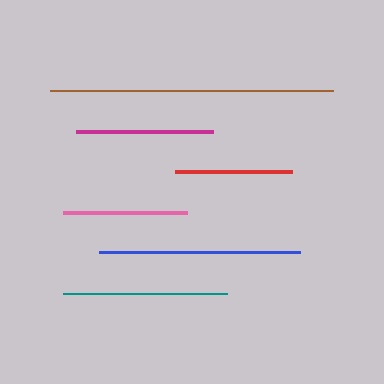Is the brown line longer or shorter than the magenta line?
The brown line is longer than the magenta line.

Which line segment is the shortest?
The red line is the shortest at approximately 117 pixels.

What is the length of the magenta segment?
The magenta segment is approximately 137 pixels long.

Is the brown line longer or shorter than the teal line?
The brown line is longer than the teal line.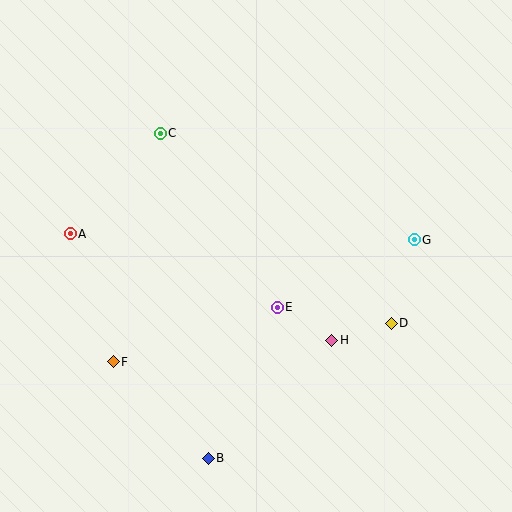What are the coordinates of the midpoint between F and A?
The midpoint between F and A is at (92, 298).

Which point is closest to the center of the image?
Point E at (277, 307) is closest to the center.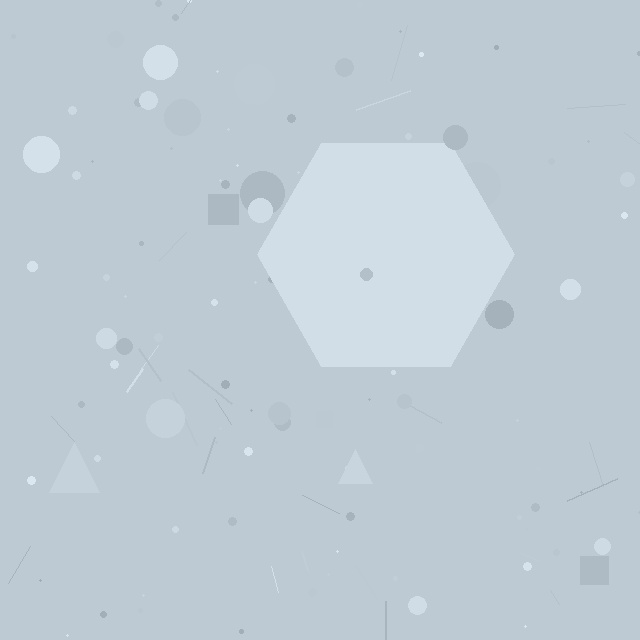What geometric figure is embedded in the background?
A hexagon is embedded in the background.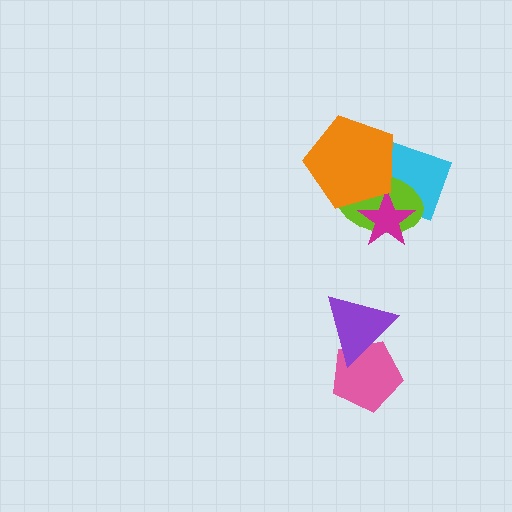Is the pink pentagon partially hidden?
Yes, it is partially covered by another shape.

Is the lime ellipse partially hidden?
Yes, it is partially covered by another shape.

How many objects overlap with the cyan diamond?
3 objects overlap with the cyan diamond.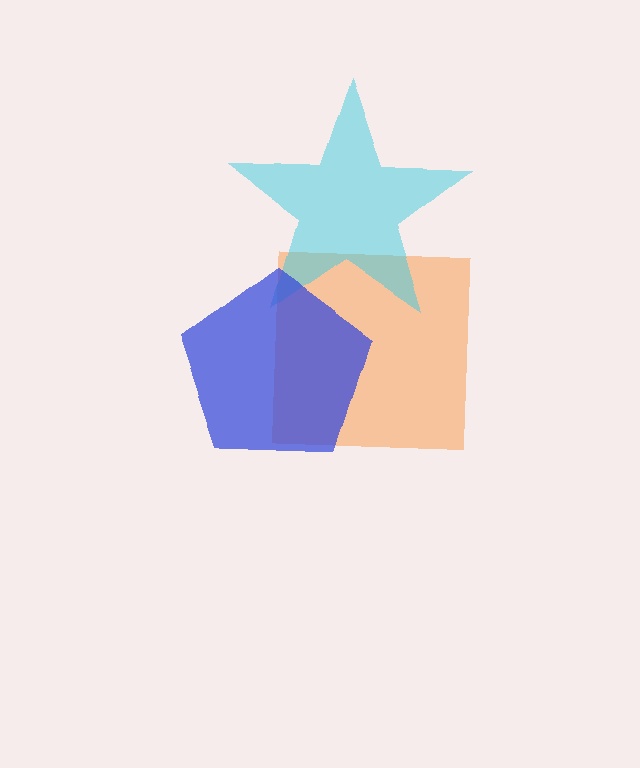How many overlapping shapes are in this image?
There are 3 overlapping shapes in the image.